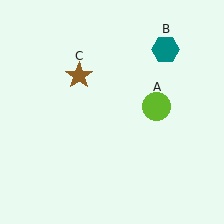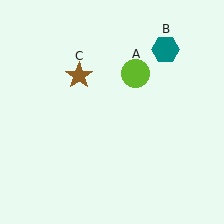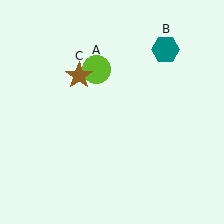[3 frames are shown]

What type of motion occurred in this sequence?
The lime circle (object A) rotated counterclockwise around the center of the scene.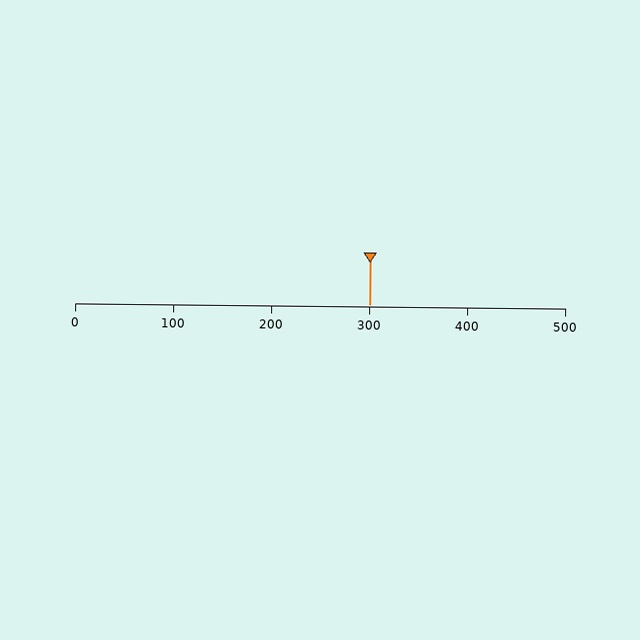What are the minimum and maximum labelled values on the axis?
The axis runs from 0 to 500.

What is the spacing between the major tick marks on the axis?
The major ticks are spaced 100 apart.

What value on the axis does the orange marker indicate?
The marker indicates approximately 300.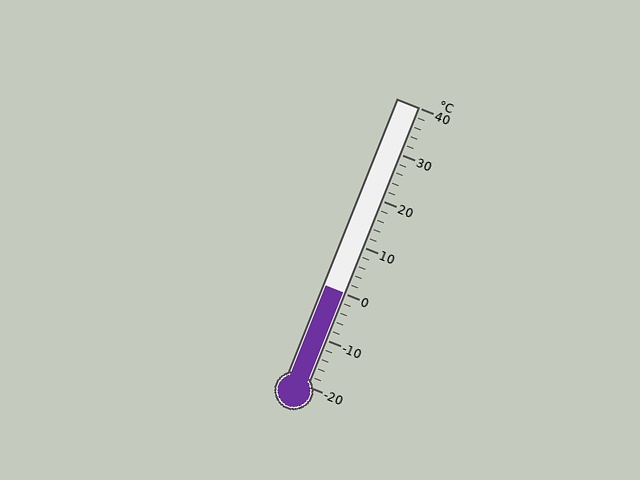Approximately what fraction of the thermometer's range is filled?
The thermometer is filled to approximately 35% of its range.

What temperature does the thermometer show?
The thermometer shows approximately 0°C.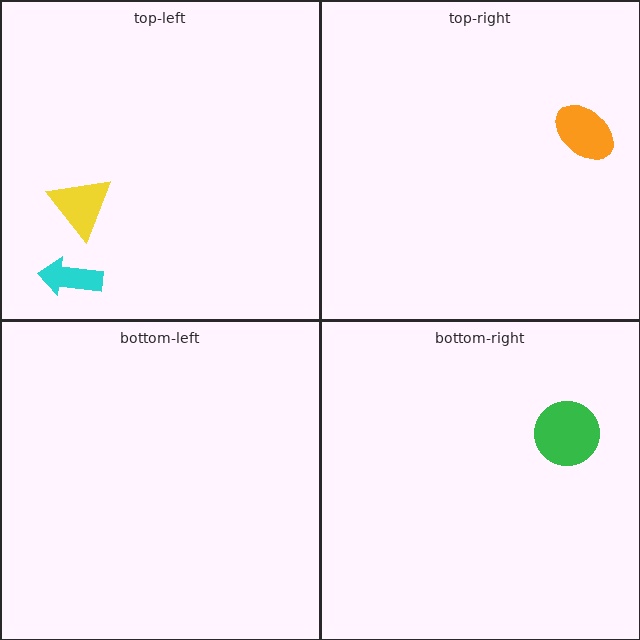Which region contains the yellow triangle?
The top-left region.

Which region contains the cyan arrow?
The top-left region.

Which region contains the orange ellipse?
The top-right region.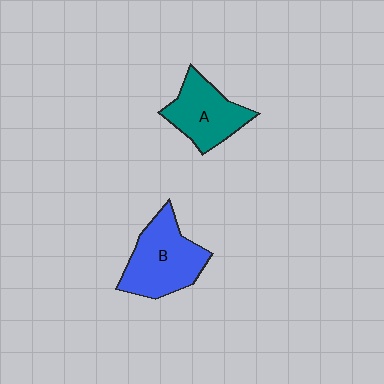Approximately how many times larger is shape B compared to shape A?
Approximately 1.2 times.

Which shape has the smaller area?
Shape A (teal).